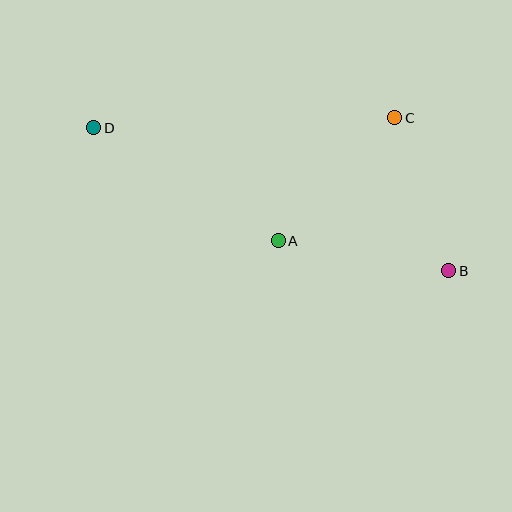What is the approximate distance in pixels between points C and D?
The distance between C and D is approximately 301 pixels.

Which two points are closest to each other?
Points B and C are closest to each other.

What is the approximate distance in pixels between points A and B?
The distance between A and B is approximately 173 pixels.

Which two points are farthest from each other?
Points B and D are farthest from each other.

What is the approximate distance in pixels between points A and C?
The distance between A and C is approximately 170 pixels.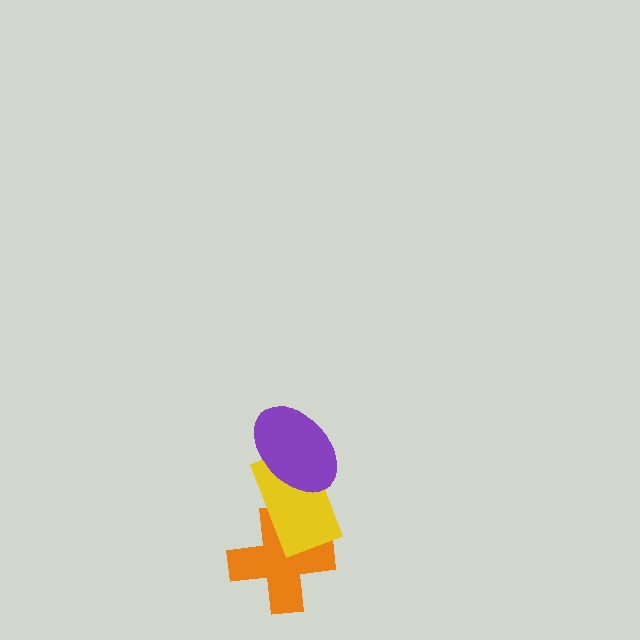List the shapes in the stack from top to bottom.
From top to bottom: the purple ellipse, the yellow rectangle, the orange cross.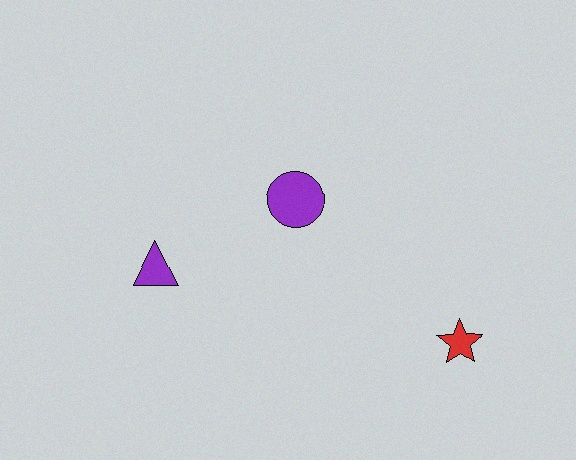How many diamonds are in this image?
There are no diamonds.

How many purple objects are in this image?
There are 2 purple objects.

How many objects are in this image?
There are 3 objects.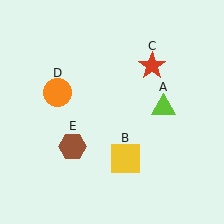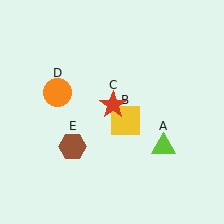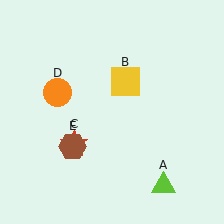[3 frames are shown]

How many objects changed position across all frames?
3 objects changed position: lime triangle (object A), yellow square (object B), red star (object C).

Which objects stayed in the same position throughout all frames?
Orange circle (object D) and brown hexagon (object E) remained stationary.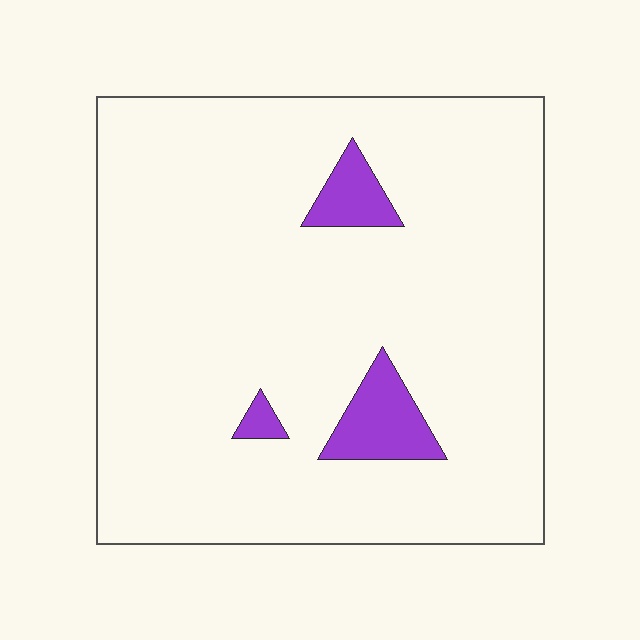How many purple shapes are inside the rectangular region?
3.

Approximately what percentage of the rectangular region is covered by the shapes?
Approximately 5%.